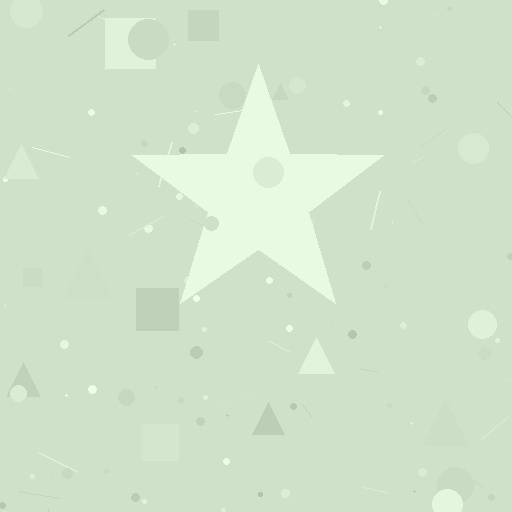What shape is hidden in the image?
A star is hidden in the image.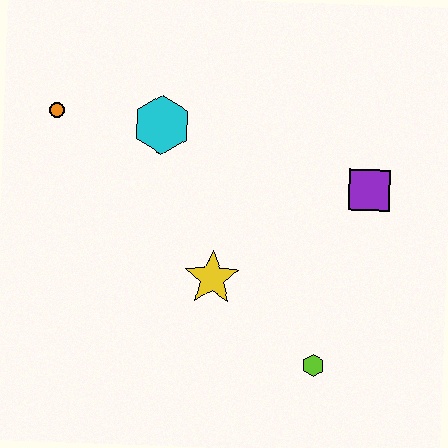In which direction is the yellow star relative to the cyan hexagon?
The yellow star is below the cyan hexagon.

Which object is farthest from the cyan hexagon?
The lime hexagon is farthest from the cyan hexagon.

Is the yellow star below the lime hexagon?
No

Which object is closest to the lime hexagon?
The yellow star is closest to the lime hexagon.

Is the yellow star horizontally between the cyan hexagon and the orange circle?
No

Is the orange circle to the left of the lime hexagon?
Yes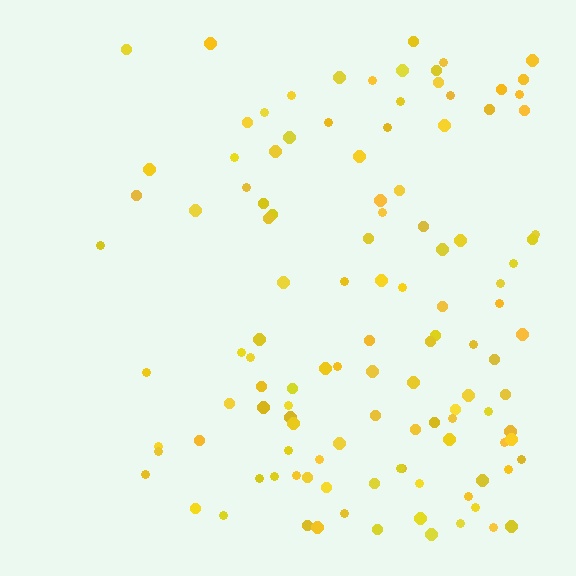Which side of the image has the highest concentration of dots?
The right.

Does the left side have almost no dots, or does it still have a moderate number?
Still a moderate number, just noticeably fewer than the right.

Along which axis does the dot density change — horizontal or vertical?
Horizontal.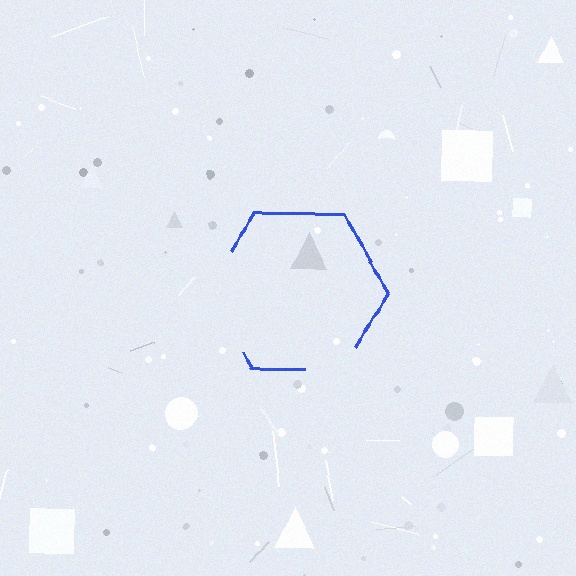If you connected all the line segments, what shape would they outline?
They would outline a hexagon.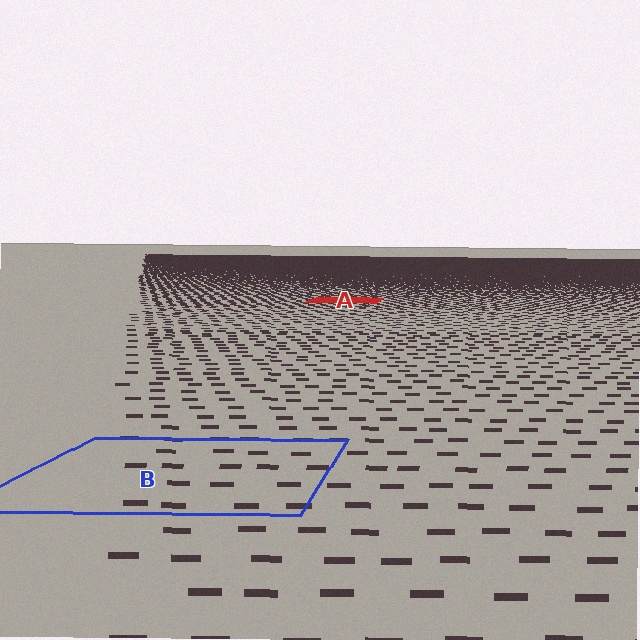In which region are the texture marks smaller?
The texture marks are smaller in region A, because it is farther away.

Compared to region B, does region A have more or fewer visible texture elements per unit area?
Region A has more texture elements per unit area — they are packed more densely because it is farther away.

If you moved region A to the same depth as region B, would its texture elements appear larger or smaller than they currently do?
They would appear larger. At a closer depth, the same texture elements are projected at a bigger on-screen size.